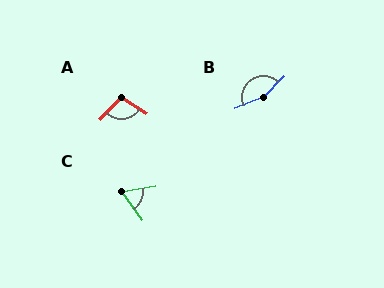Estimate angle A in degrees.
Approximately 102 degrees.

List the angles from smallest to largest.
C (63°), A (102°), B (158°).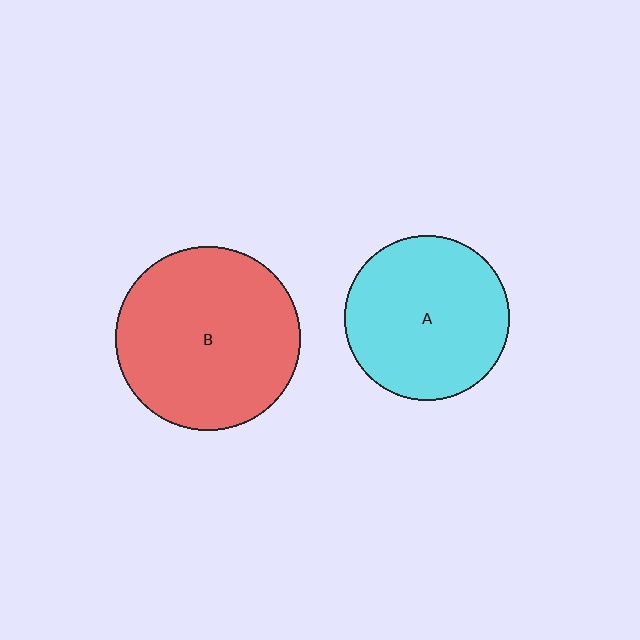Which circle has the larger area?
Circle B (red).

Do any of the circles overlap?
No, none of the circles overlap.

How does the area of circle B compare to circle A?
Approximately 1.3 times.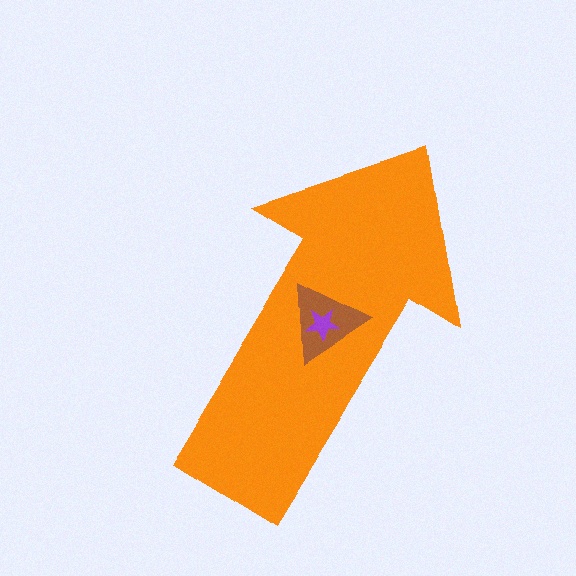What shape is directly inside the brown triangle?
The purple star.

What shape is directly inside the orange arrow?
The brown triangle.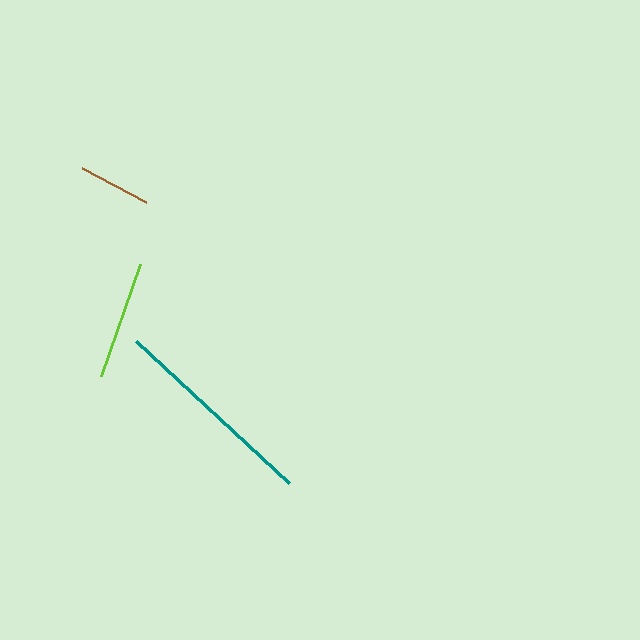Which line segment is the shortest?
The brown line is the shortest at approximately 72 pixels.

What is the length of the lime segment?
The lime segment is approximately 118 pixels long.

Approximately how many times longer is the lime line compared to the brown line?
The lime line is approximately 1.6 times the length of the brown line.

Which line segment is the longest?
The teal line is the longest at approximately 209 pixels.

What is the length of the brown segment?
The brown segment is approximately 72 pixels long.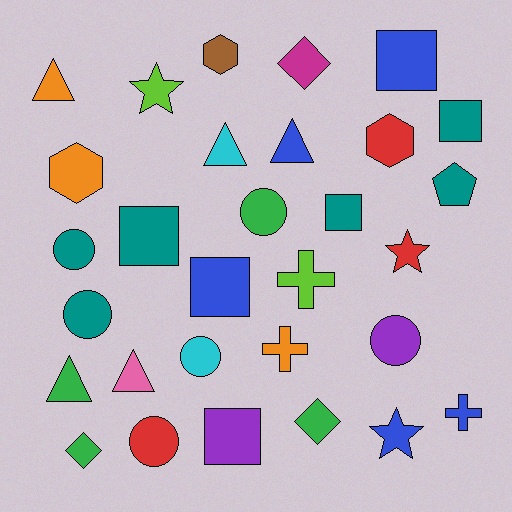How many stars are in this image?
There are 3 stars.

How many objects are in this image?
There are 30 objects.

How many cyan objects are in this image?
There are 2 cyan objects.